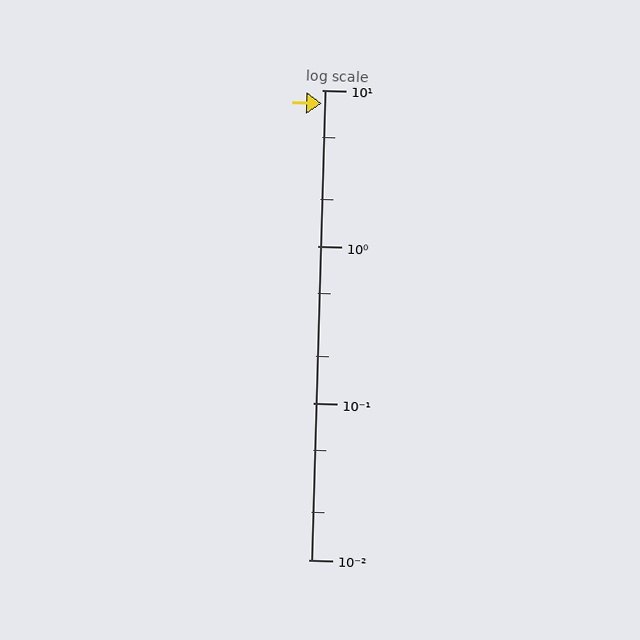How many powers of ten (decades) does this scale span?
The scale spans 3 decades, from 0.01 to 10.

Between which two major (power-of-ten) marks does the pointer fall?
The pointer is between 1 and 10.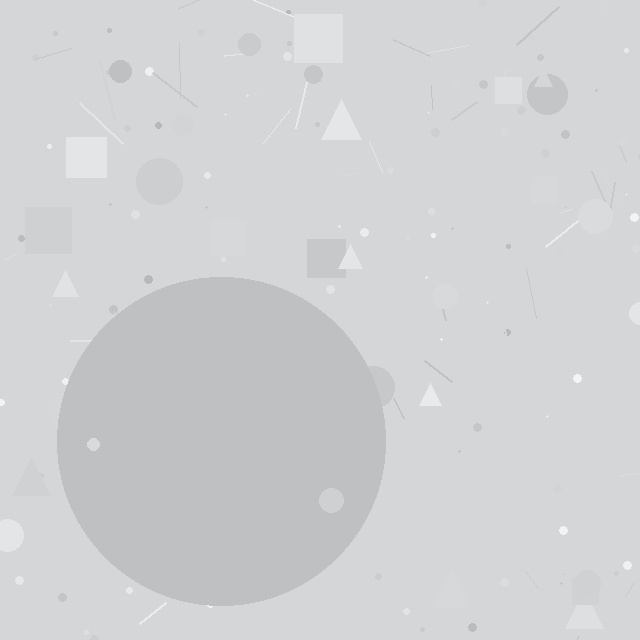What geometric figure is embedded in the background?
A circle is embedded in the background.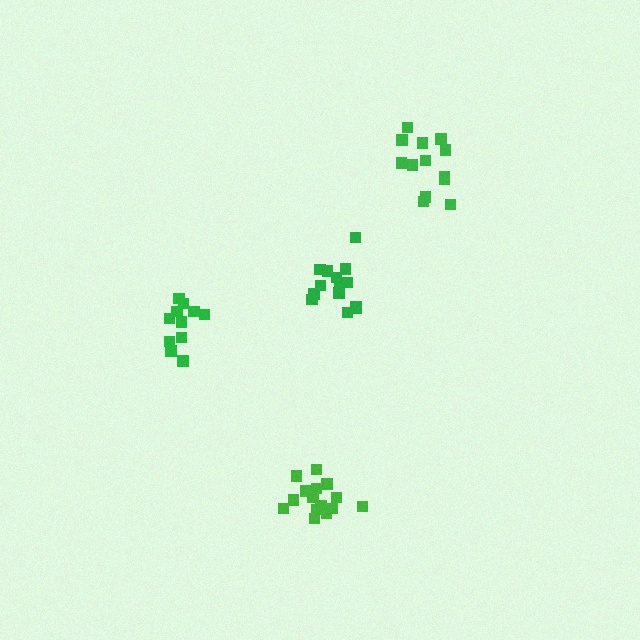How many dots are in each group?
Group 1: 13 dots, Group 2: 11 dots, Group 3: 15 dots, Group 4: 15 dots (54 total).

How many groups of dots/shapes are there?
There are 4 groups.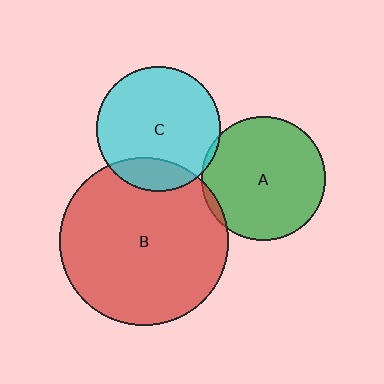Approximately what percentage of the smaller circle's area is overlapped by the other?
Approximately 5%.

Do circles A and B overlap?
Yes.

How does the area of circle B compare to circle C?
Approximately 1.8 times.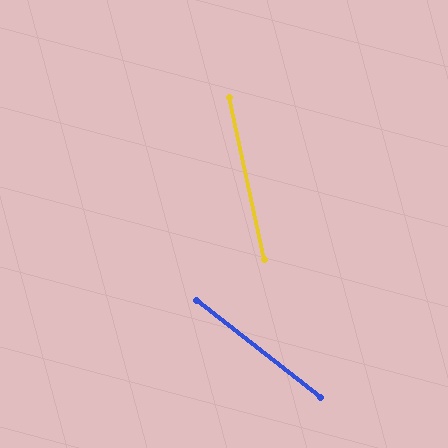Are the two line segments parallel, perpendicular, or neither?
Neither parallel nor perpendicular — they differ by about 40°.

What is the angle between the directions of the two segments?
Approximately 40 degrees.